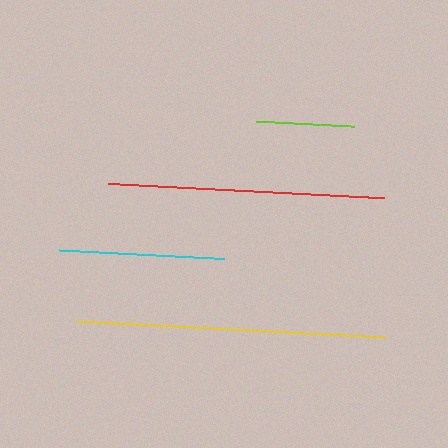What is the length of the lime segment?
The lime segment is approximately 98 pixels long.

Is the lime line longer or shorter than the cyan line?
The cyan line is longer than the lime line.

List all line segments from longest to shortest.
From longest to shortest: yellow, red, cyan, lime.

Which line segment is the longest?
The yellow line is the longest at approximately 309 pixels.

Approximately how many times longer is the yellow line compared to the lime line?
The yellow line is approximately 3.2 times the length of the lime line.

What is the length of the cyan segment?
The cyan segment is approximately 166 pixels long.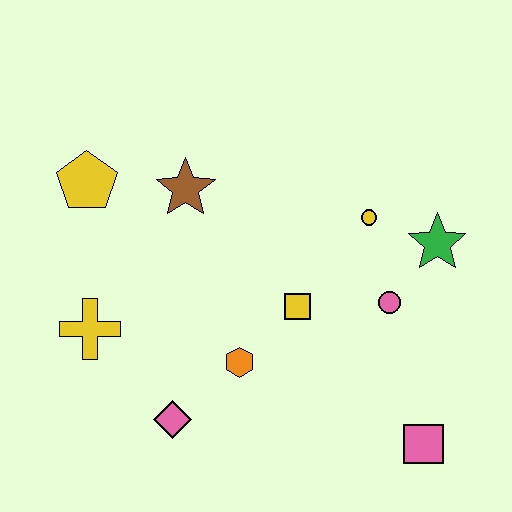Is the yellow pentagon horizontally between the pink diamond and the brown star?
No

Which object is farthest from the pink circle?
The yellow pentagon is farthest from the pink circle.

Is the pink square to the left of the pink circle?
No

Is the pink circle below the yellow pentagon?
Yes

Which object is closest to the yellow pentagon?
The brown star is closest to the yellow pentagon.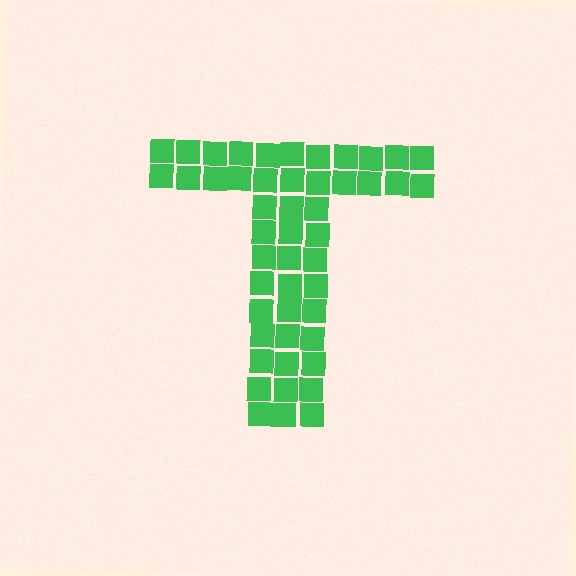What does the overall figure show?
The overall figure shows the letter T.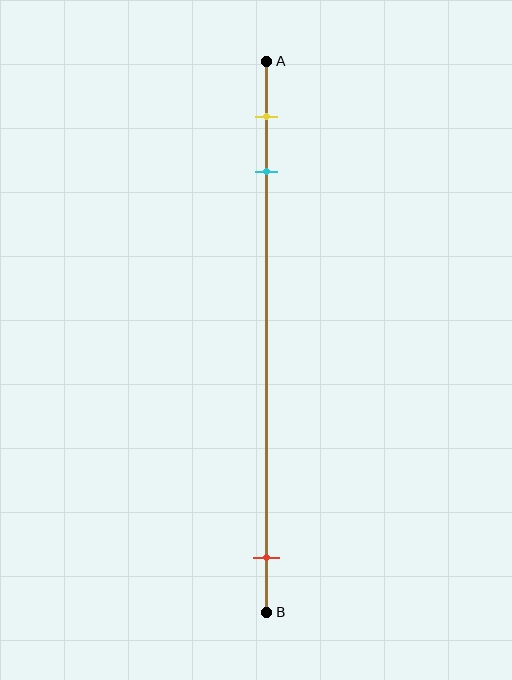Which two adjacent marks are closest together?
The yellow and cyan marks are the closest adjacent pair.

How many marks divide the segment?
There are 3 marks dividing the segment.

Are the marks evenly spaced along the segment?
No, the marks are not evenly spaced.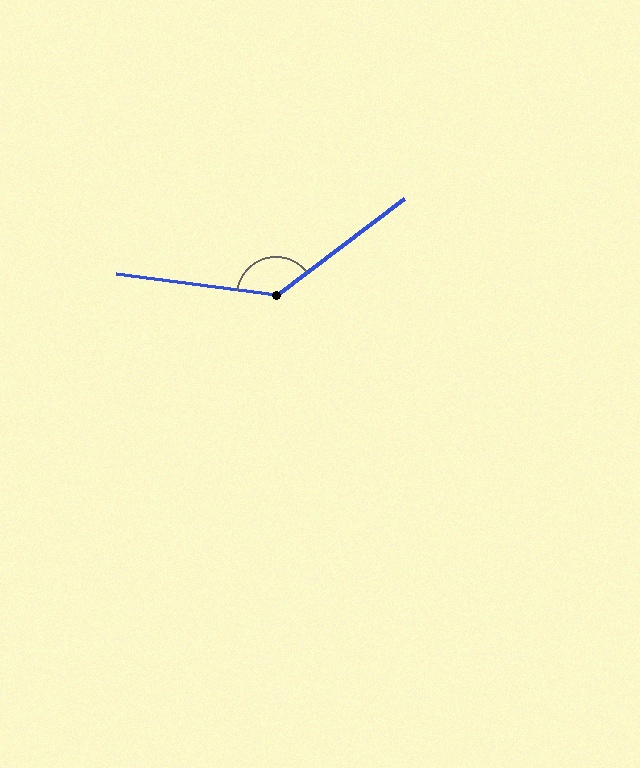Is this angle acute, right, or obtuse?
It is obtuse.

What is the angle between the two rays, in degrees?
Approximately 135 degrees.